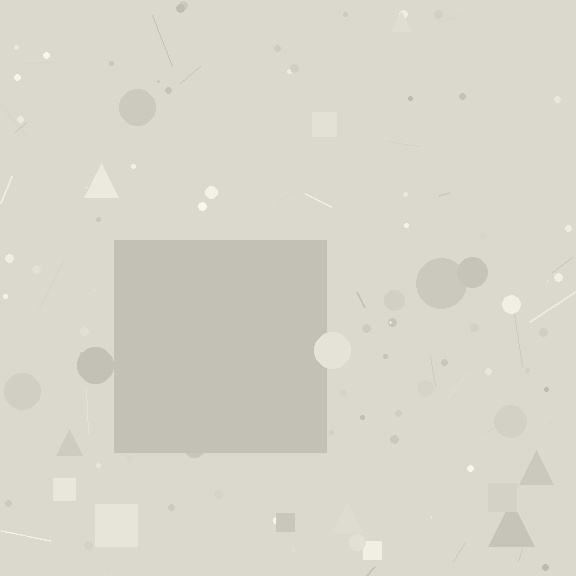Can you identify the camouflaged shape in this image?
The camouflaged shape is a square.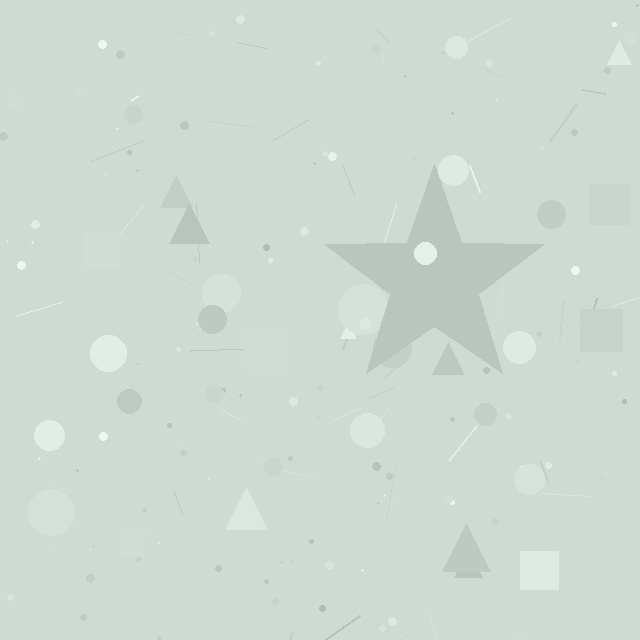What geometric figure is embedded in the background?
A star is embedded in the background.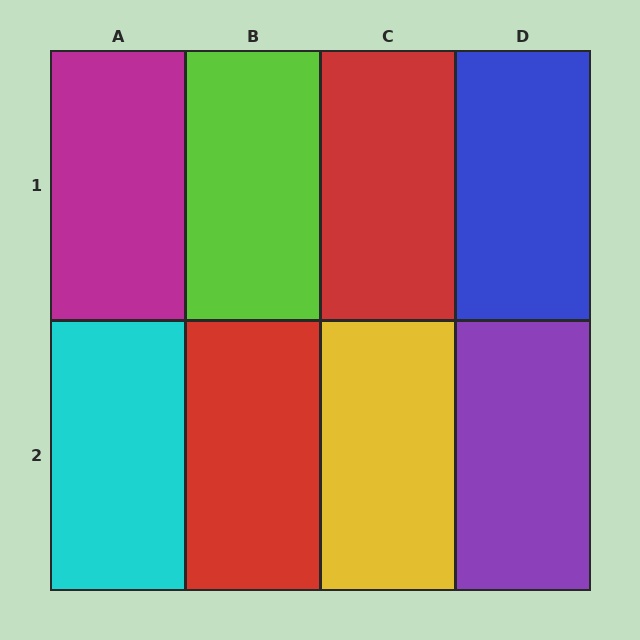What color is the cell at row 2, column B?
Red.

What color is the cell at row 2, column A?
Cyan.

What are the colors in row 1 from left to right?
Magenta, lime, red, blue.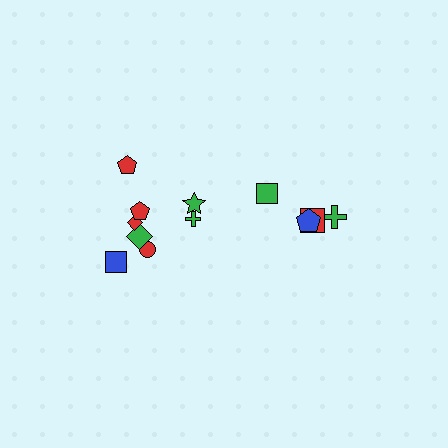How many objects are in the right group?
There are 4 objects.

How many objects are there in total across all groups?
There are 12 objects.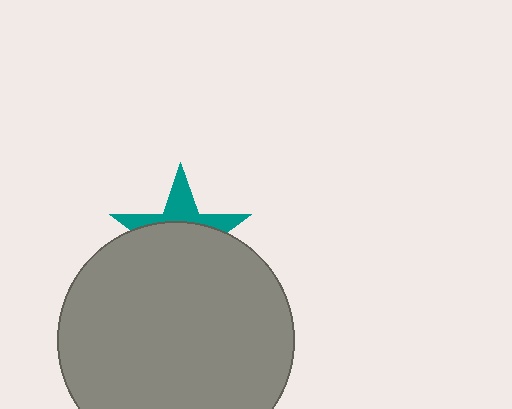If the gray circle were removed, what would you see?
You would see the complete teal star.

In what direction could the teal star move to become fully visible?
The teal star could move up. That would shift it out from behind the gray circle entirely.